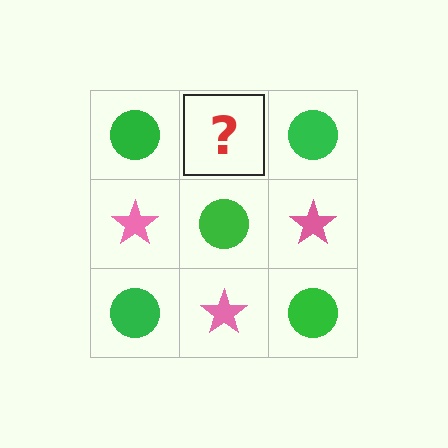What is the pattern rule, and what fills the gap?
The rule is that it alternates green circle and pink star in a checkerboard pattern. The gap should be filled with a pink star.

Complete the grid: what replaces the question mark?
The question mark should be replaced with a pink star.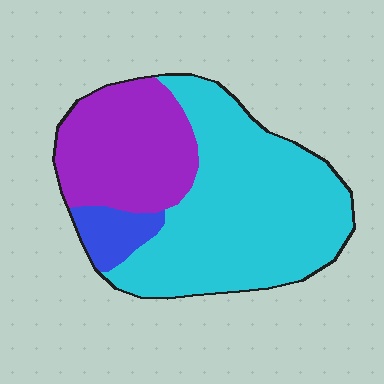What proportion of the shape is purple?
Purple takes up between a sixth and a third of the shape.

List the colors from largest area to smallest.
From largest to smallest: cyan, purple, blue.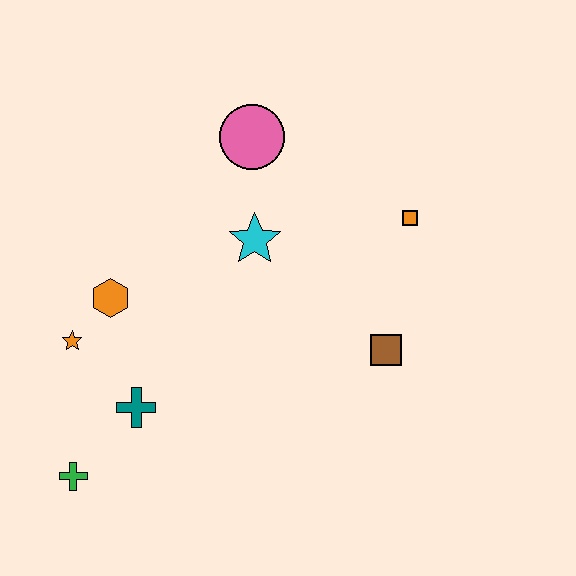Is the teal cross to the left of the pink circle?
Yes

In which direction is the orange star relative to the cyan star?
The orange star is to the left of the cyan star.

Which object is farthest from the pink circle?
The green cross is farthest from the pink circle.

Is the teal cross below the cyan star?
Yes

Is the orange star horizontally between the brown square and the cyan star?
No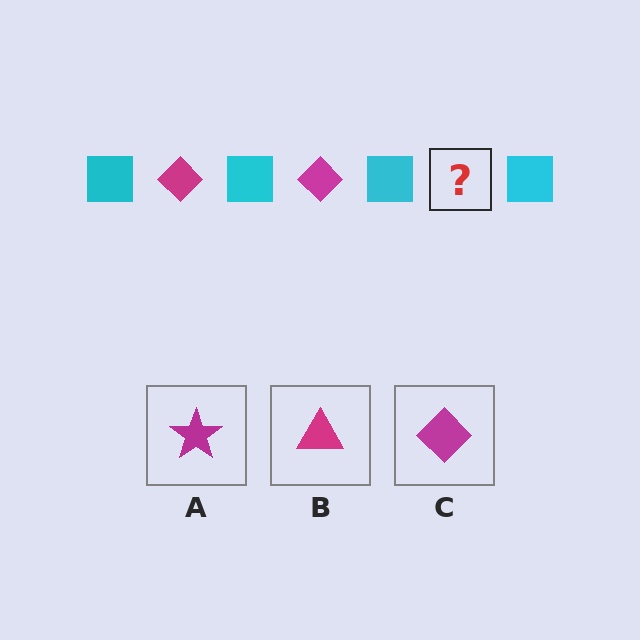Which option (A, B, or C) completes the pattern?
C.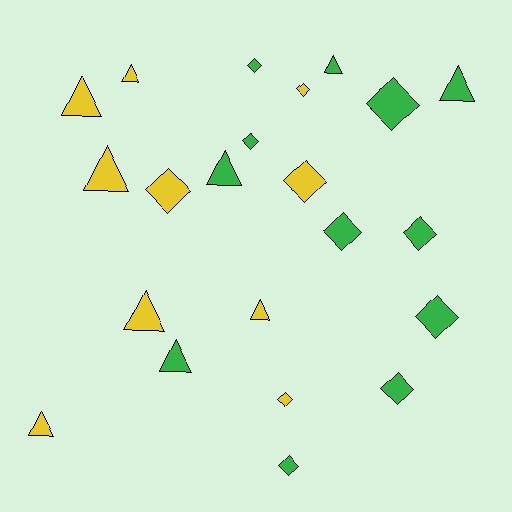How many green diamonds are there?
There are 8 green diamonds.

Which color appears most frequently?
Green, with 12 objects.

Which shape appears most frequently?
Diamond, with 12 objects.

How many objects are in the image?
There are 22 objects.